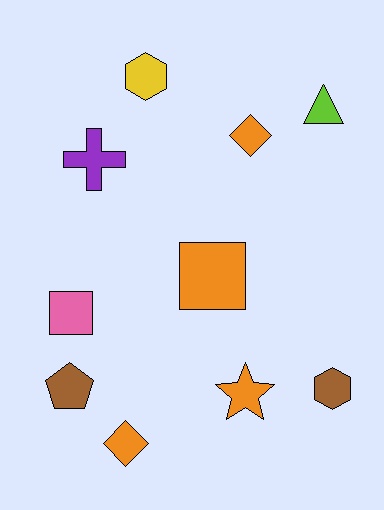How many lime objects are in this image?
There is 1 lime object.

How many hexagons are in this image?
There are 2 hexagons.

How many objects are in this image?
There are 10 objects.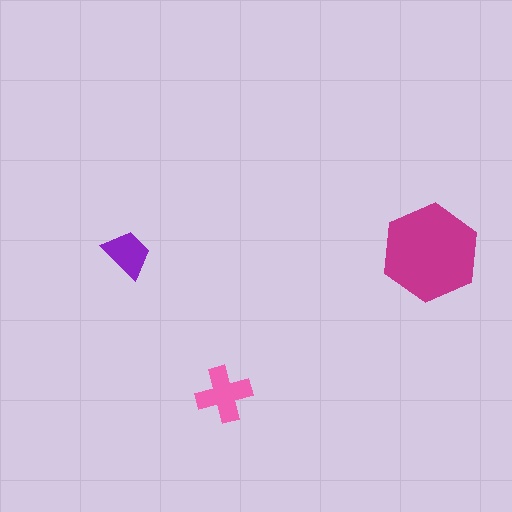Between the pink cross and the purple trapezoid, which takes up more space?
The pink cross.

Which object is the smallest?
The purple trapezoid.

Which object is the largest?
The magenta hexagon.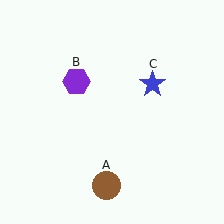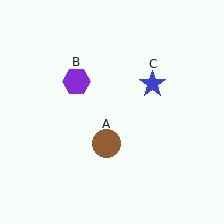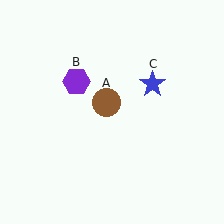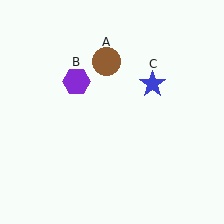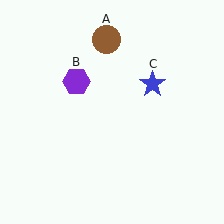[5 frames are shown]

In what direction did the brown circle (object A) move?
The brown circle (object A) moved up.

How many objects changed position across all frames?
1 object changed position: brown circle (object A).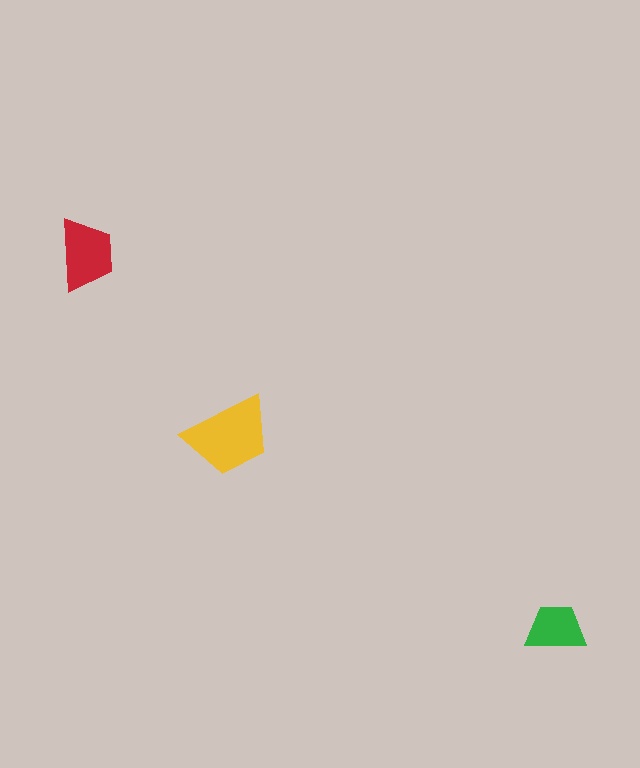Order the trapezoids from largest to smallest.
the yellow one, the red one, the green one.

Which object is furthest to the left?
The red trapezoid is leftmost.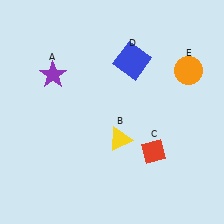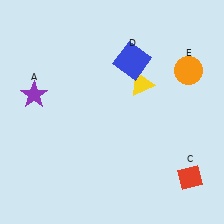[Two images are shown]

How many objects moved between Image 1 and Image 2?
3 objects moved between the two images.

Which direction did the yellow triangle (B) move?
The yellow triangle (B) moved up.